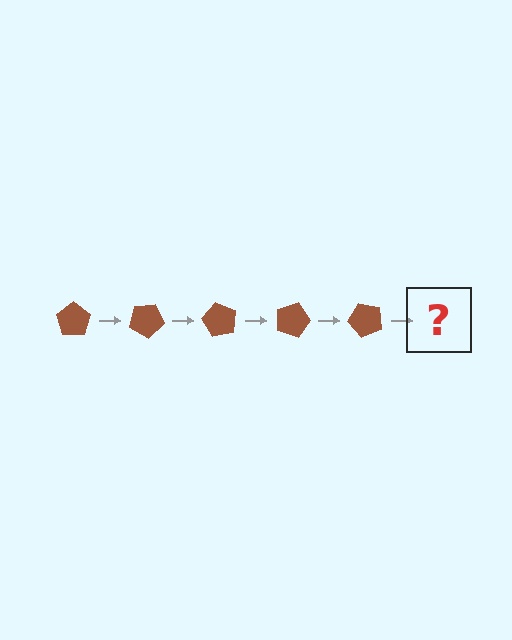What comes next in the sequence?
The next element should be a brown pentagon rotated 150 degrees.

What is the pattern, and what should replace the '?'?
The pattern is that the pentagon rotates 30 degrees each step. The '?' should be a brown pentagon rotated 150 degrees.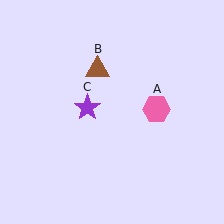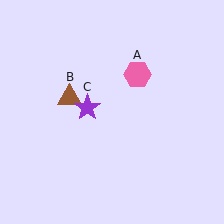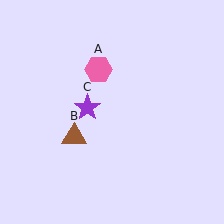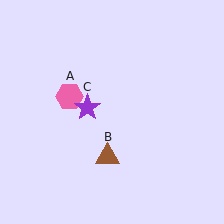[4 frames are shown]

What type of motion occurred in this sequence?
The pink hexagon (object A), brown triangle (object B) rotated counterclockwise around the center of the scene.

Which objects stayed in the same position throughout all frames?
Purple star (object C) remained stationary.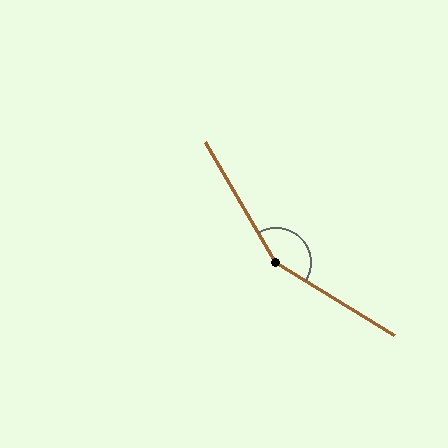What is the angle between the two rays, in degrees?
Approximately 152 degrees.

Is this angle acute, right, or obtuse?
It is obtuse.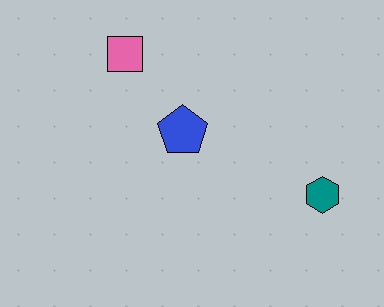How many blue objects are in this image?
There is 1 blue object.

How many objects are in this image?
There are 3 objects.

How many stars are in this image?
There are no stars.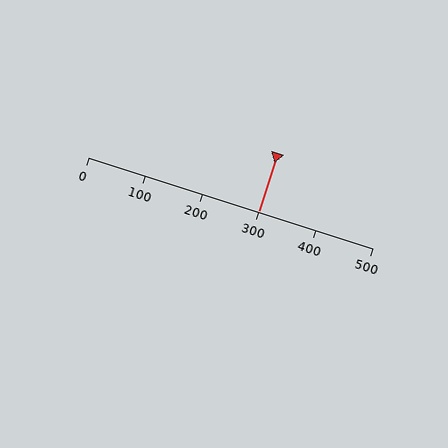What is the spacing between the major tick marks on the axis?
The major ticks are spaced 100 apart.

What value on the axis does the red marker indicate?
The marker indicates approximately 300.